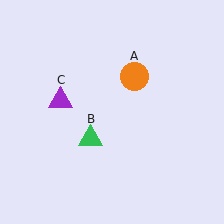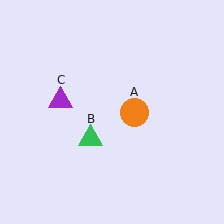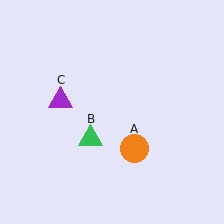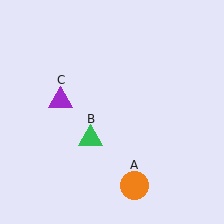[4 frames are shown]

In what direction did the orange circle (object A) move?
The orange circle (object A) moved down.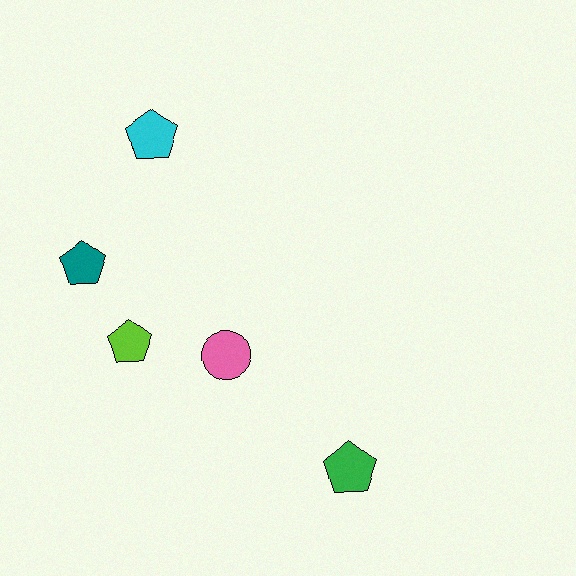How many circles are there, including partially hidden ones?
There is 1 circle.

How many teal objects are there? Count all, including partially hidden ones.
There is 1 teal object.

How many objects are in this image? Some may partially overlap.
There are 5 objects.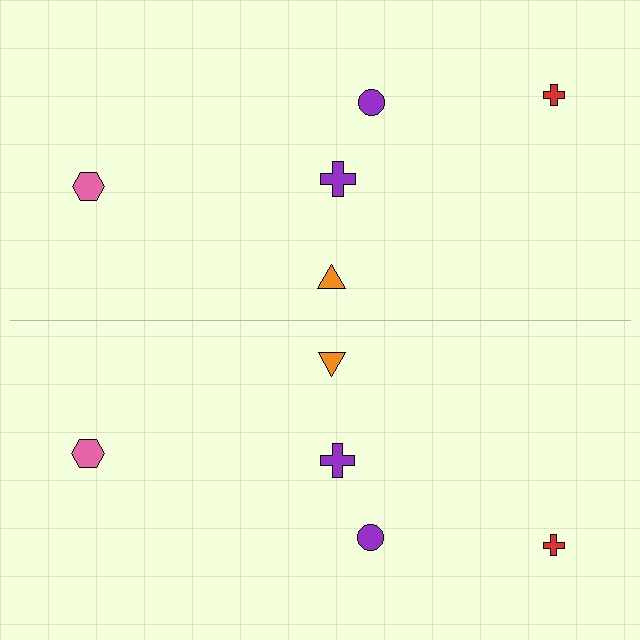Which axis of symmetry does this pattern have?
The pattern has a horizontal axis of symmetry running through the center of the image.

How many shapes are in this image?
There are 10 shapes in this image.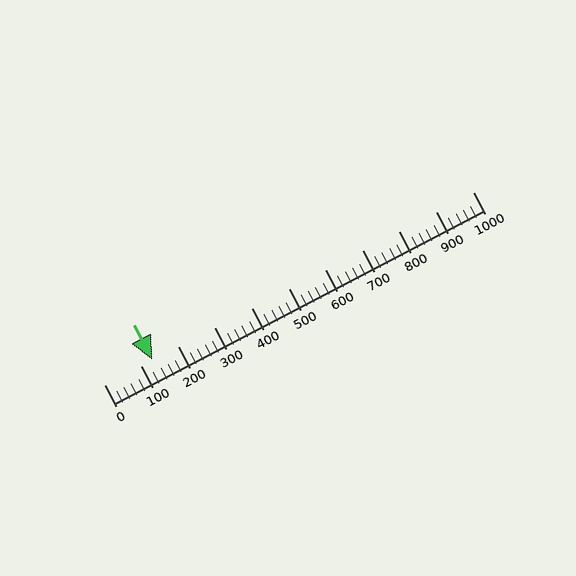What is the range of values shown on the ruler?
The ruler shows values from 0 to 1000.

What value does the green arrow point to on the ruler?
The green arrow points to approximately 130.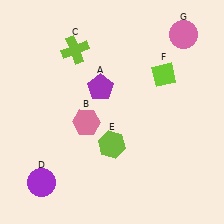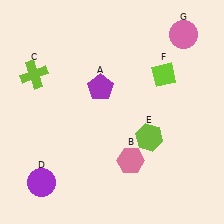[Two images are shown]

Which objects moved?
The objects that moved are: the pink hexagon (B), the lime cross (C), the lime hexagon (E).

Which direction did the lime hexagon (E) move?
The lime hexagon (E) moved right.